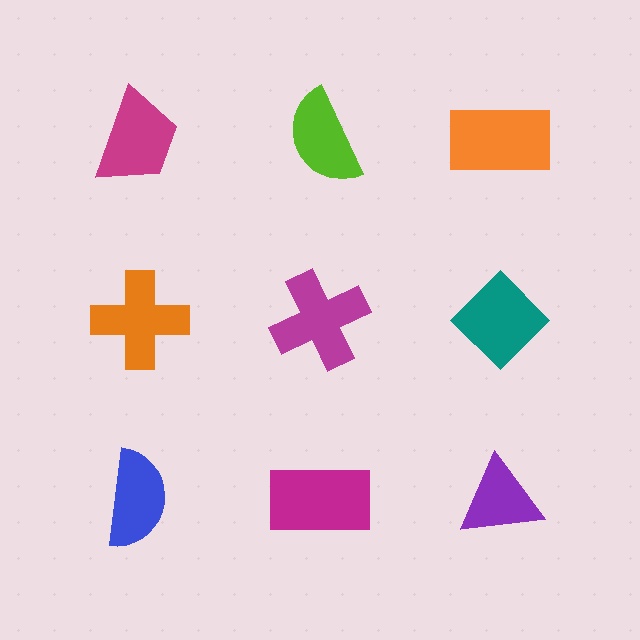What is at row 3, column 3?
A purple triangle.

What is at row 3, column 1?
A blue semicircle.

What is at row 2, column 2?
A magenta cross.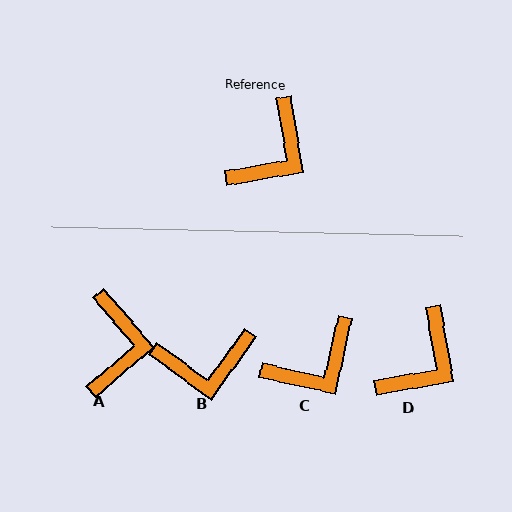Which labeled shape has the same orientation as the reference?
D.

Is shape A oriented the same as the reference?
No, it is off by about 31 degrees.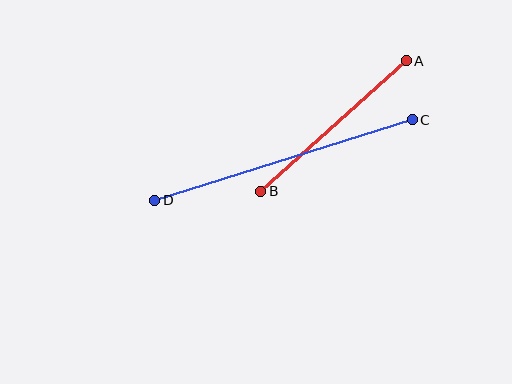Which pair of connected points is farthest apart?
Points C and D are farthest apart.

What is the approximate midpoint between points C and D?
The midpoint is at approximately (283, 160) pixels.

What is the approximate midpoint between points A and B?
The midpoint is at approximately (333, 126) pixels.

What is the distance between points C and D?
The distance is approximately 270 pixels.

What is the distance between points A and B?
The distance is approximately 195 pixels.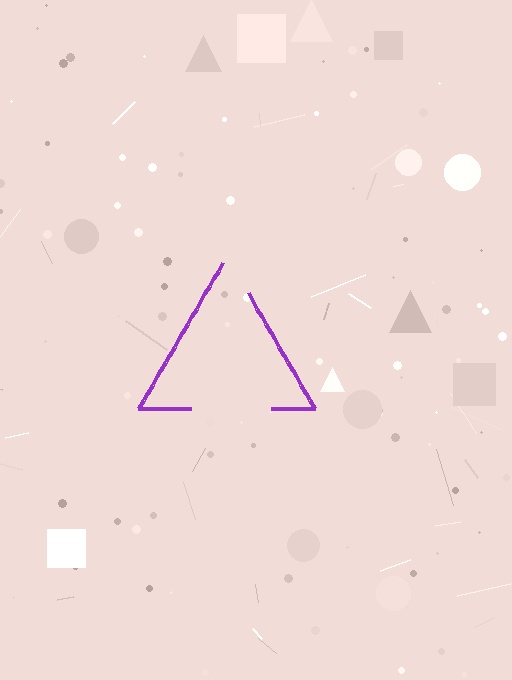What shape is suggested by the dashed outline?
The dashed outline suggests a triangle.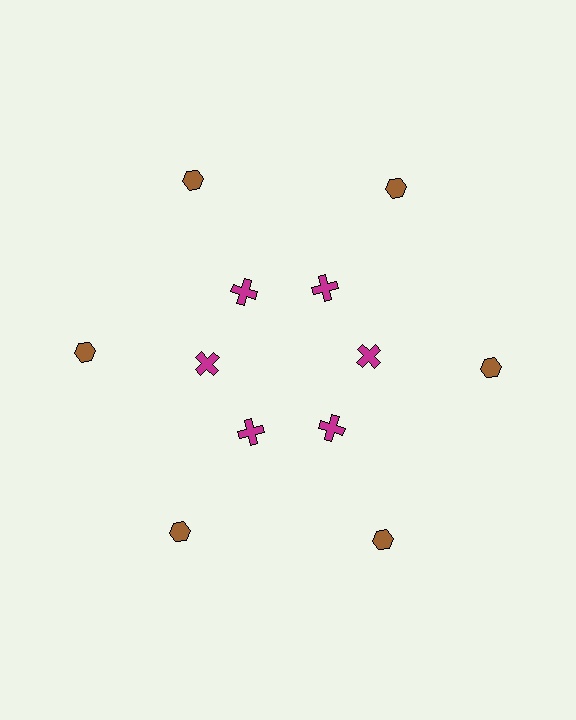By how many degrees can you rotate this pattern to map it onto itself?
The pattern maps onto itself every 60 degrees of rotation.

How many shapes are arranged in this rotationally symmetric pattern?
There are 12 shapes, arranged in 6 groups of 2.